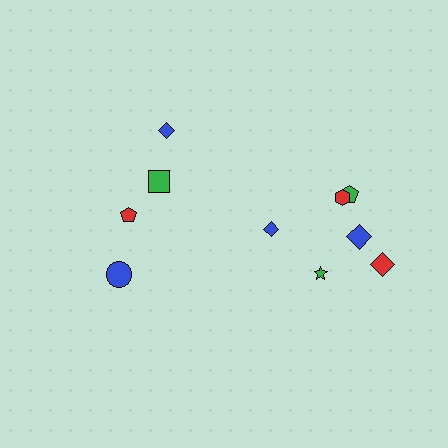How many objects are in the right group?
There are 6 objects.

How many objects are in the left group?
There are 4 objects.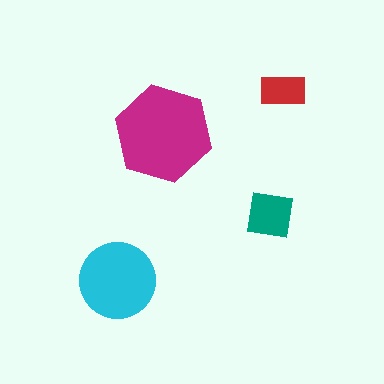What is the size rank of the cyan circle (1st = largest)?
2nd.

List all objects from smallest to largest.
The red rectangle, the teal square, the cyan circle, the magenta hexagon.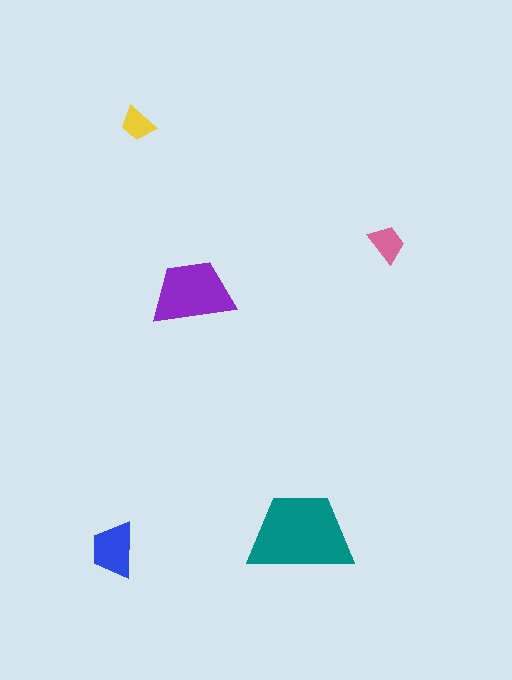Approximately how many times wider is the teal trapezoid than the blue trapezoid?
About 2 times wider.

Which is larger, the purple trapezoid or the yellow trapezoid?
The purple one.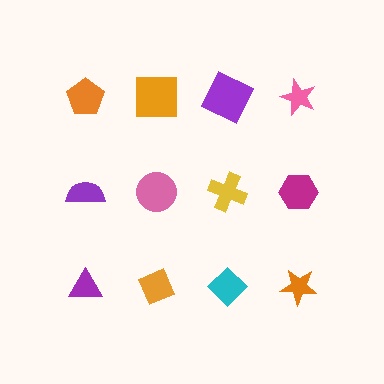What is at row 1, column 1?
An orange pentagon.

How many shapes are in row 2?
4 shapes.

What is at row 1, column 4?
A pink star.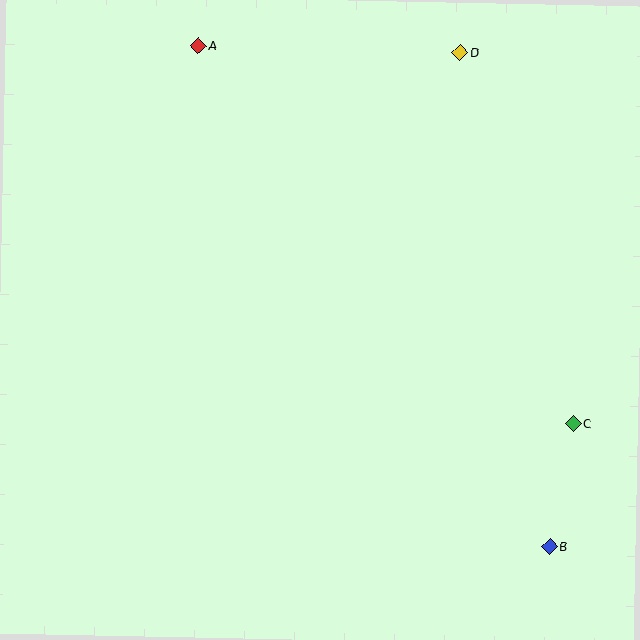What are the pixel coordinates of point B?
Point B is at (550, 546).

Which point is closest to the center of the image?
Point C at (573, 424) is closest to the center.